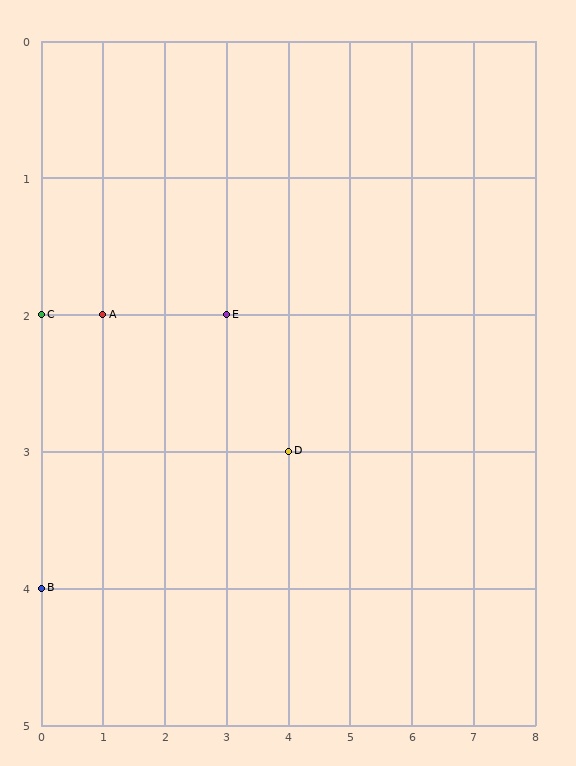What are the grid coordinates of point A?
Point A is at grid coordinates (1, 2).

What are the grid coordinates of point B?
Point B is at grid coordinates (0, 4).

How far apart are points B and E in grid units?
Points B and E are 3 columns and 2 rows apart (about 3.6 grid units diagonally).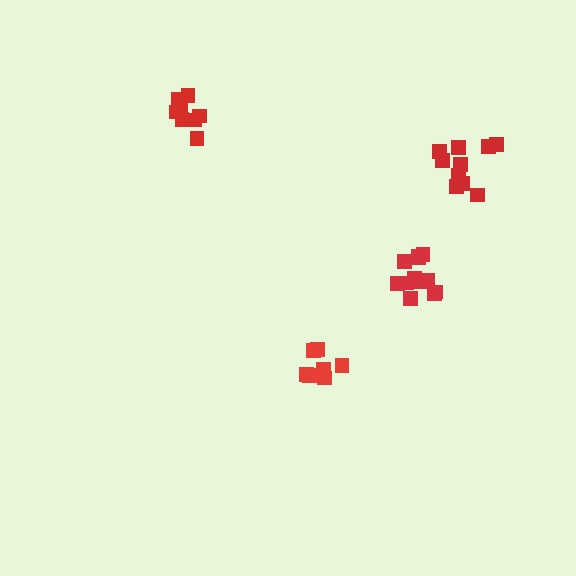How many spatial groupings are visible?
There are 4 spatial groupings.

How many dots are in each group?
Group 1: 8 dots, Group 2: 12 dots, Group 3: 10 dots, Group 4: 7 dots (37 total).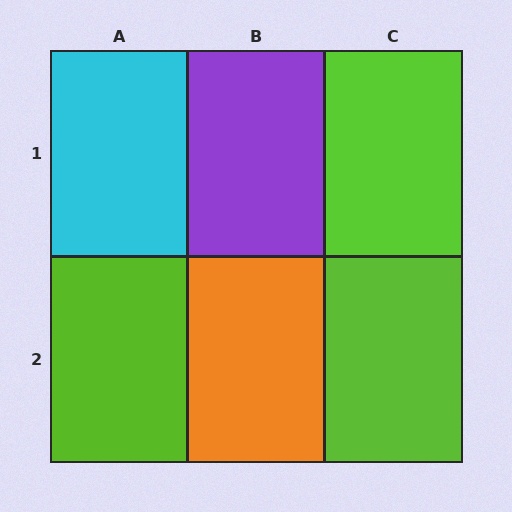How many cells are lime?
3 cells are lime.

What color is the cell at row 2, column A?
Lime.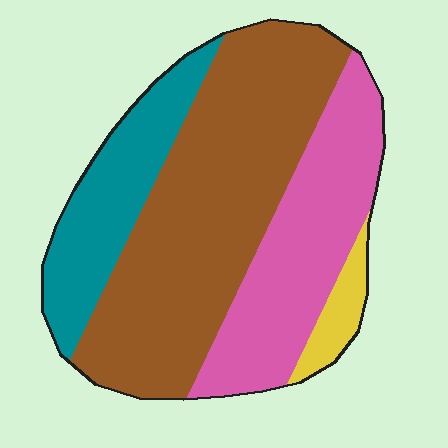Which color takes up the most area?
Brown, at roughly 50%.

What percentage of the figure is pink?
Pink covers 28% of the figure.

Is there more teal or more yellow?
Teal.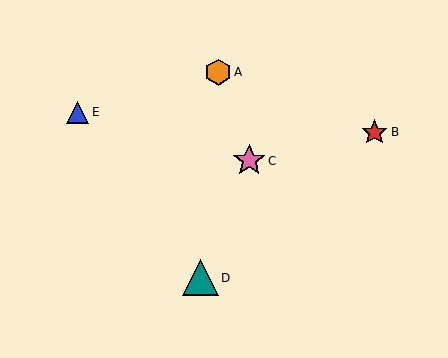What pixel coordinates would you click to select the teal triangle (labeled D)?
Click at (200, 278) to select the teal triangle D.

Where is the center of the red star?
The center of the red star is at (374, 132).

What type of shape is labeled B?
Shape B is a red star.